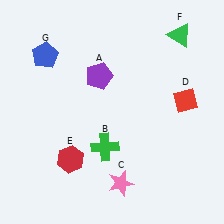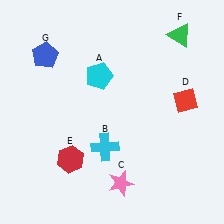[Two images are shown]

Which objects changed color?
A changed from purple to cyan. B changed from green to cyan.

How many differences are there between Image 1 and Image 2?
There are 2 differences between the two images.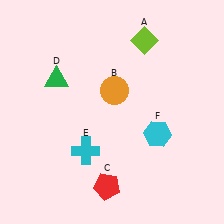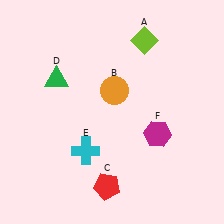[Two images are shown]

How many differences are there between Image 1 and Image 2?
There is 1 difference between the two images.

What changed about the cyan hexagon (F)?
In Image 1, F is cyan. In Image 2, it changed to magenta.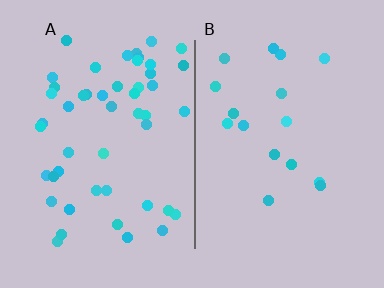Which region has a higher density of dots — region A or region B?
A (the left).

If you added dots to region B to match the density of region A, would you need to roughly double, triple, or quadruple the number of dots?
Approximately triple.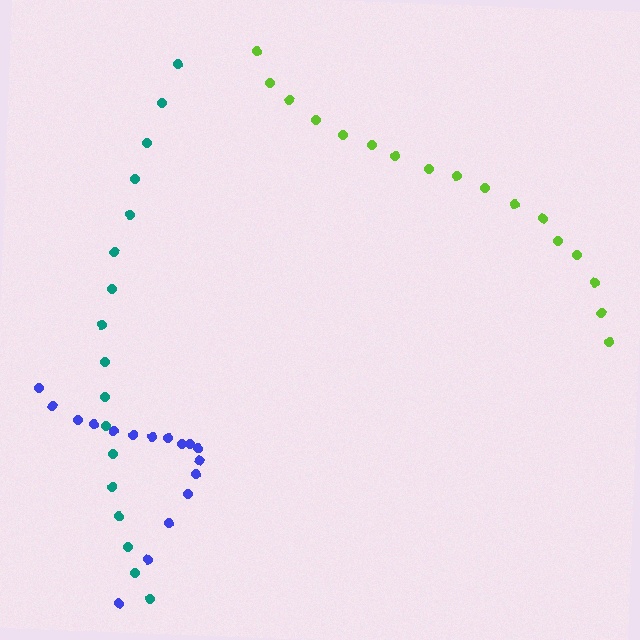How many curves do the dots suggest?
There are 3 distinct paths.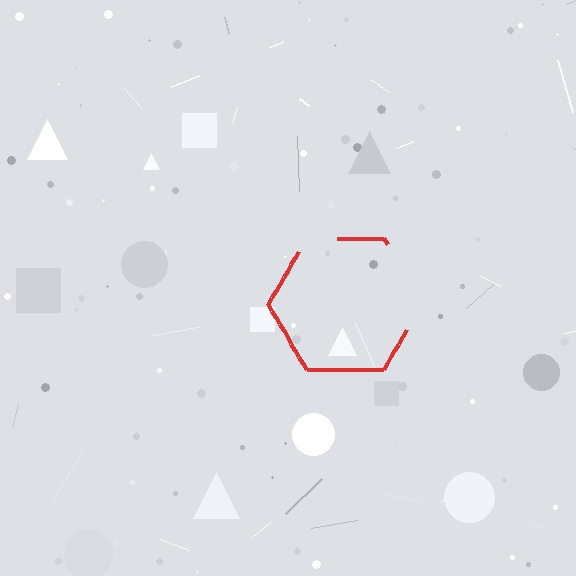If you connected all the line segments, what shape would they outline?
They would outline a hexagon.